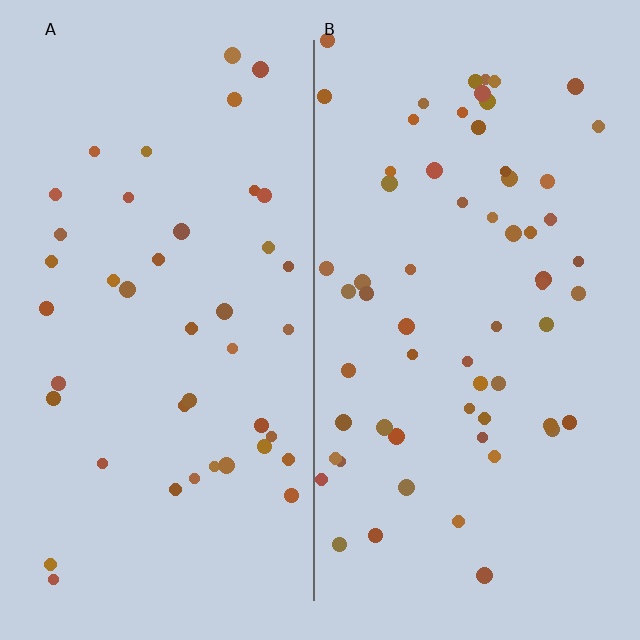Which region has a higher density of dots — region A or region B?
B (the right).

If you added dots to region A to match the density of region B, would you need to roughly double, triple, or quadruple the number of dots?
Approximately double.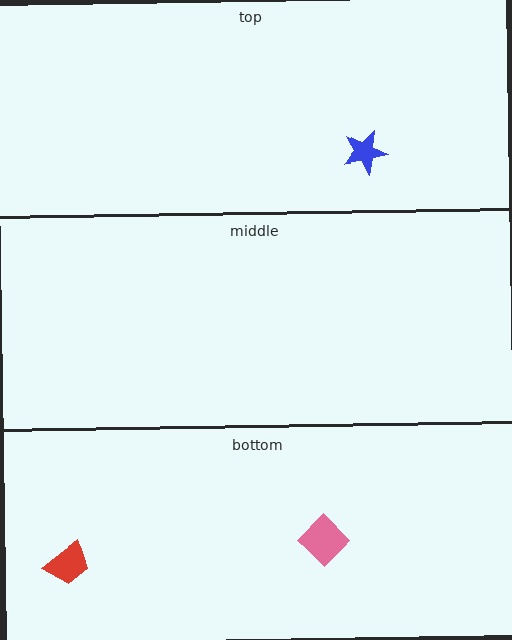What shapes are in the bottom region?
The pink diamond, the red trapezoid.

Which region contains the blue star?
The top region.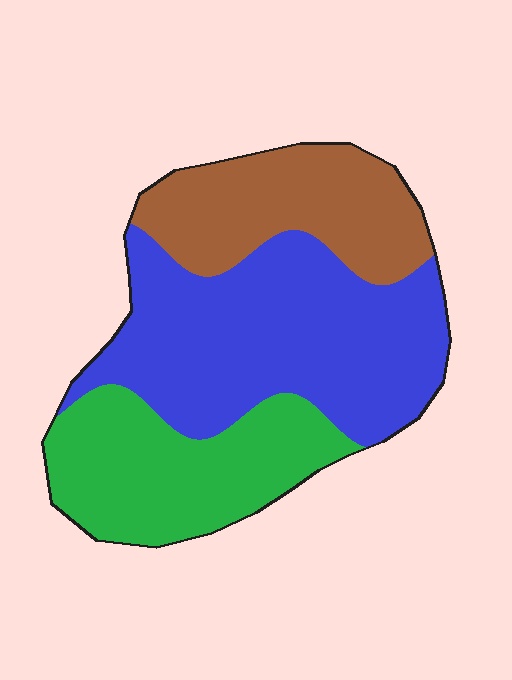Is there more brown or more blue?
Blue.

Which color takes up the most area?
Blue, at roughly 45%.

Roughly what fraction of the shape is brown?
Brown takes up less than a quarter of the shape.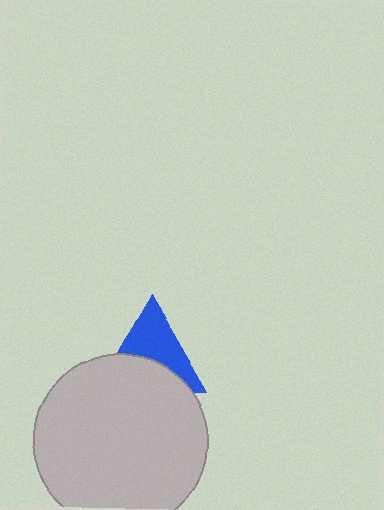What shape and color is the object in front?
The object in front is a light gray circle.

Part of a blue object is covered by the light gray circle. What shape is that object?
It is a triangle.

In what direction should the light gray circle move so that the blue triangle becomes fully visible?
The light gray circle should move down. That is the shortest direction to clear the overlap and leave the blue triangle fully visible.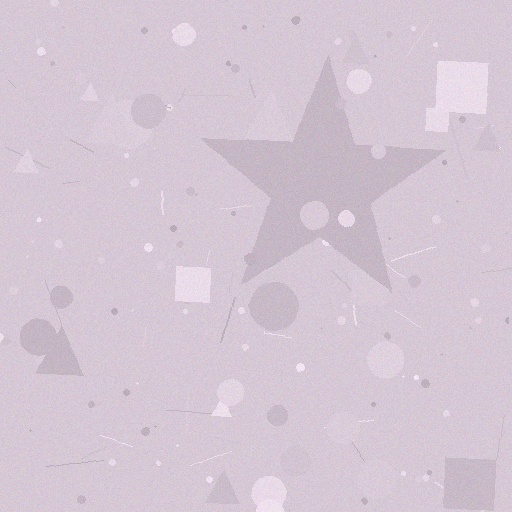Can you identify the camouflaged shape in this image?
The camouflaged shape is a star.